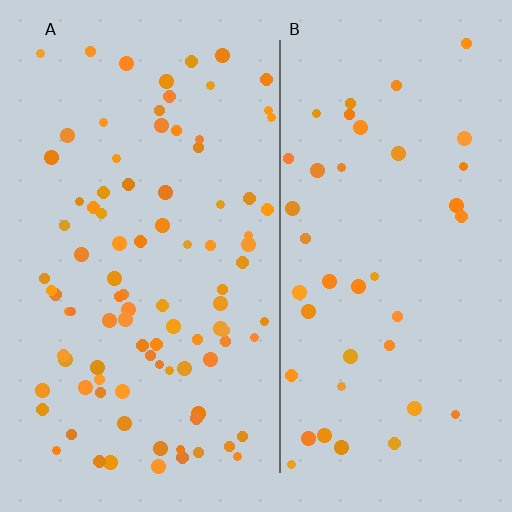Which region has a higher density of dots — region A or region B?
A (the left).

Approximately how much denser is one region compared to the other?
Approximately 2.2× — region A over region B.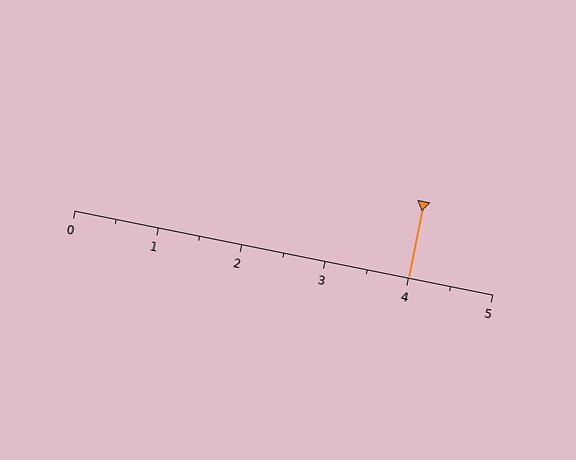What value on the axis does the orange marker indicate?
The marker indicates approximately 4.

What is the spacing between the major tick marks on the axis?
The major ticks are spaced 1 apart.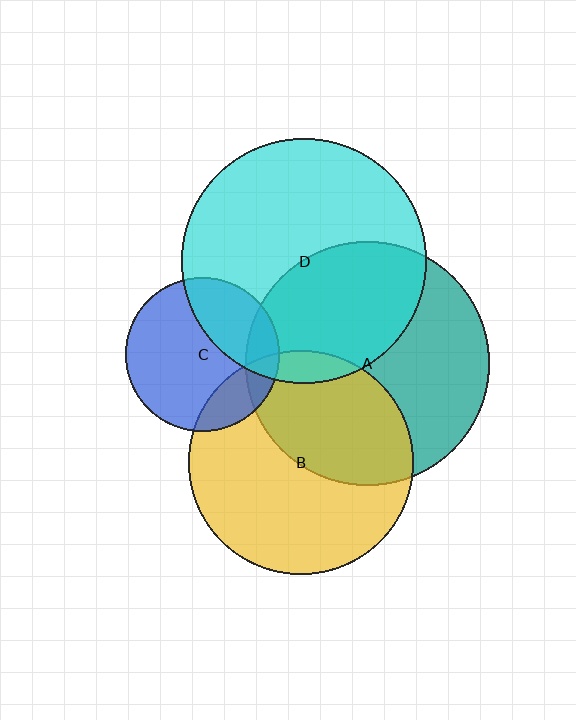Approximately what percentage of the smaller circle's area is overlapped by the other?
Approximately 20%.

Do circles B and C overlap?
Yes.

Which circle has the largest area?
Circle D (cyan).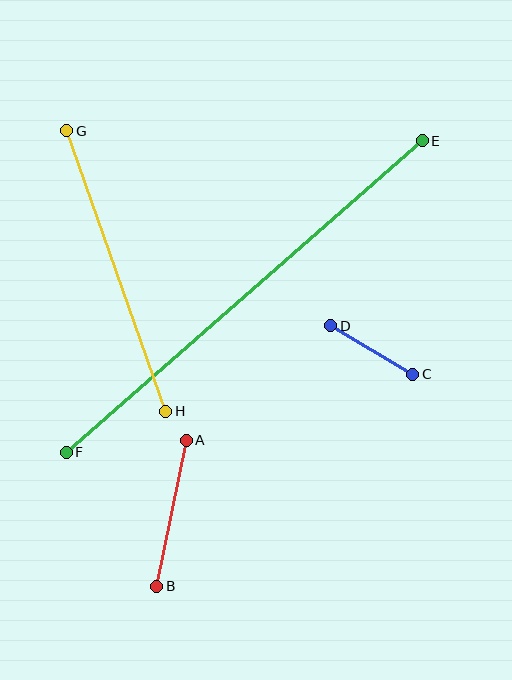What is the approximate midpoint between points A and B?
The midpoint is at approximately (171, 513) pixels.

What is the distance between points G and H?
The distance is approximately 298 pixels.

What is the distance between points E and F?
The distance is approximately 473 pixels.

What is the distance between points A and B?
The distance is approximately 149 pixels.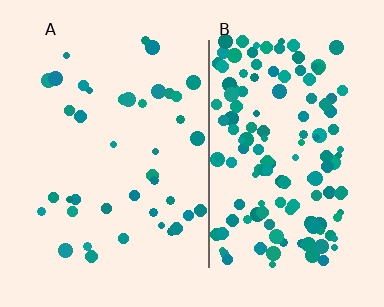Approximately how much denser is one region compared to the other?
Approximately 3.6× — region B over region A.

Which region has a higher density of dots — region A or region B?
B (the right).